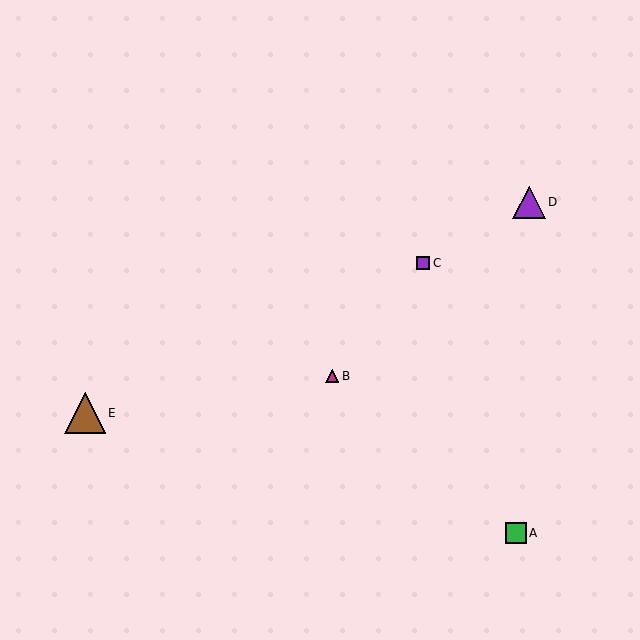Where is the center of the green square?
The center of the green square is at (516, 533).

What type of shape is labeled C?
Shape C is a purple square.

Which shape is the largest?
The brown triangle (labeled E) is the largest.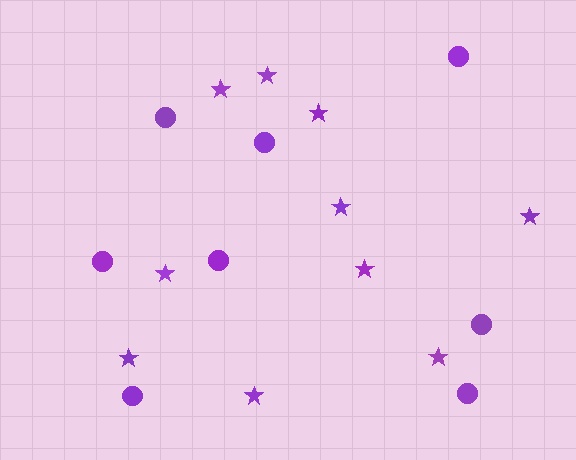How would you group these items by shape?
There are 2 groups: one group of circles (8) and one group of stars (10).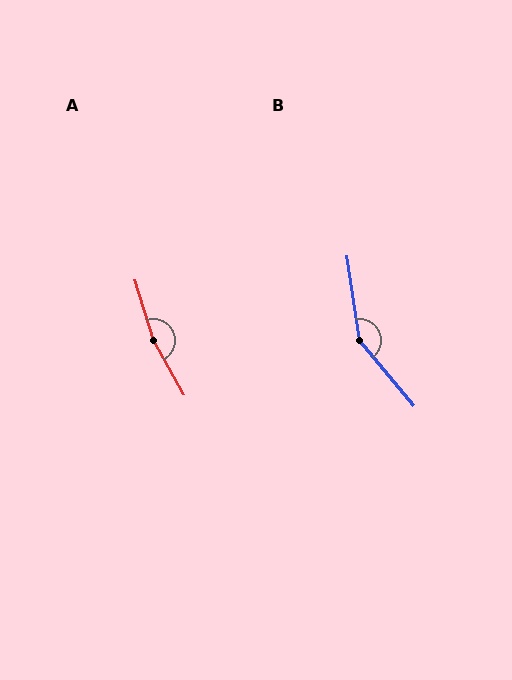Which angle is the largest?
A, at approximately 168 degrees.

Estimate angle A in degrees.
Approximately 168 degrees.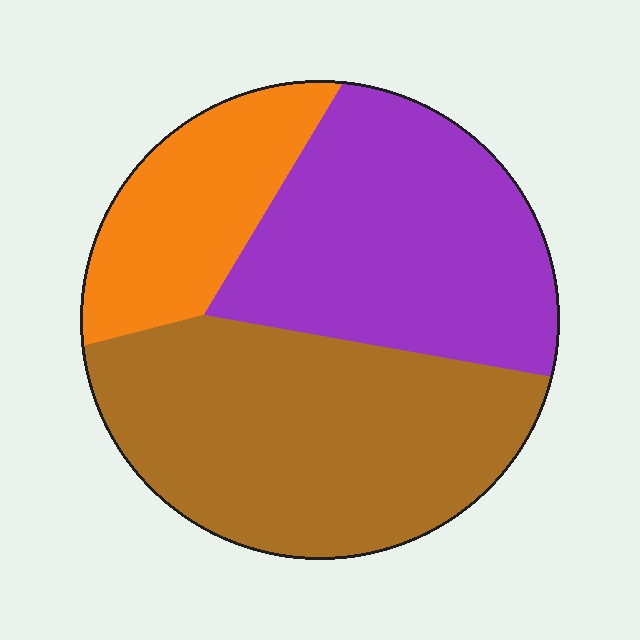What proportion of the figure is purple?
Purple takes up about three eighths (3/8) of the figure.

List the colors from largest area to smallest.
From largest to smallest: brown, purple, orange.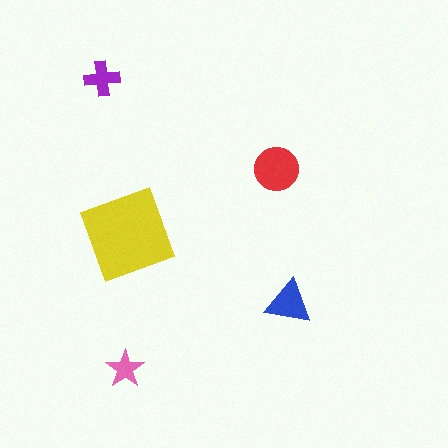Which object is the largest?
The yellow square.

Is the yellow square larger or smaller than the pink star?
Larger.